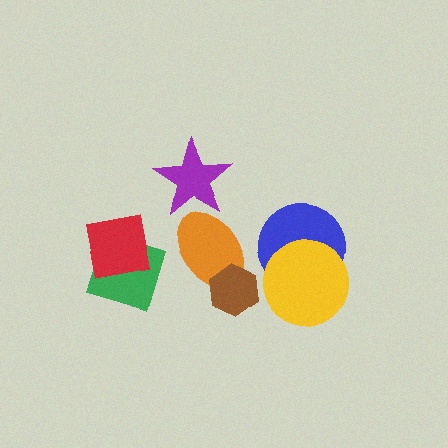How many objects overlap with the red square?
1 object overlaps with the red square.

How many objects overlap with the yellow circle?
1 object overlaps with the yellow circle.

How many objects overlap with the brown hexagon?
1 object overlaps with the brown hexagon.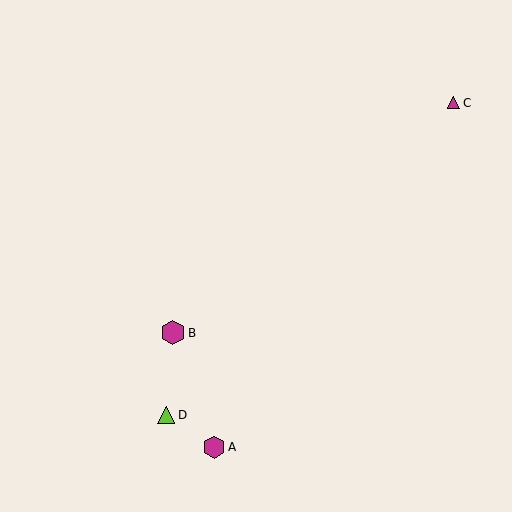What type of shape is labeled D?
Shape D is a lime triangle.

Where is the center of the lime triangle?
The center of the lime triangle is at (166, 415).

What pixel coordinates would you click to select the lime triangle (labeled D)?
Click at (166, 415) to select the lime triangle D.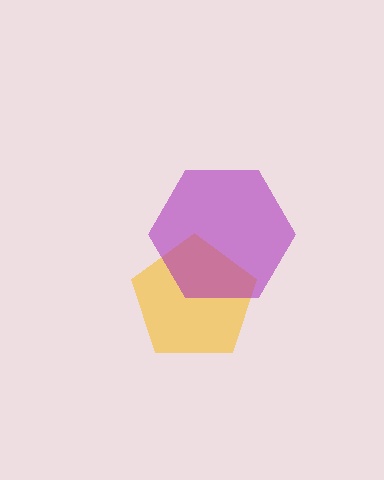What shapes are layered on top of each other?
The layered shapes are: a yellow pentagon, a purple hexagon.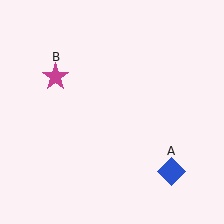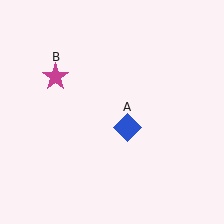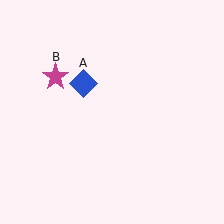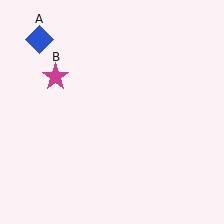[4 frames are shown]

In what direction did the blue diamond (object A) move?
The blue diamond (object A) moved up and to the left.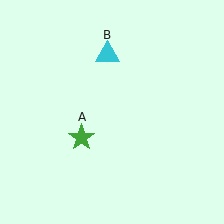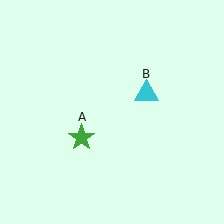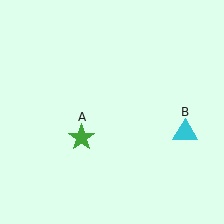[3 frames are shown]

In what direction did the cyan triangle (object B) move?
The cyan triangle (object B) moved down and to the right.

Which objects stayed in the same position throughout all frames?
Green star (object A) remained stationary.